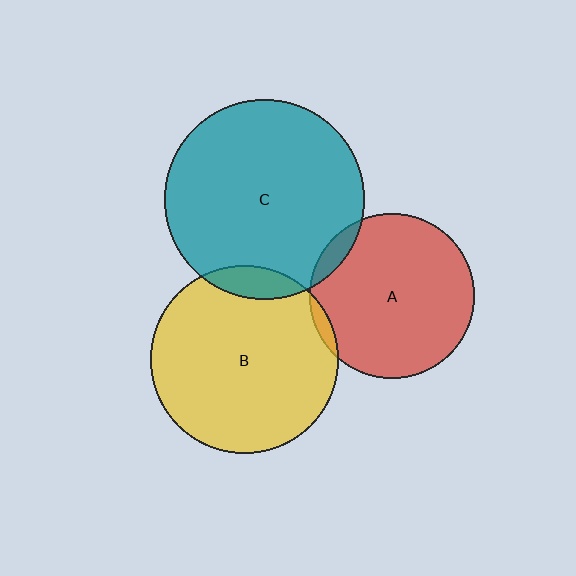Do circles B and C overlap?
Yes.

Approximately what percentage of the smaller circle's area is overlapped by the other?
Approximately 10%.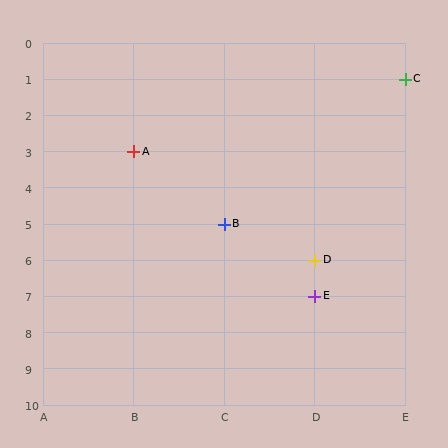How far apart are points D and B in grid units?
Points D and B are 1 column and 1 row apart (about 1.4 grid units diagonally).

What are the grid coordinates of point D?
Point D is at grid coordinates (D, 6).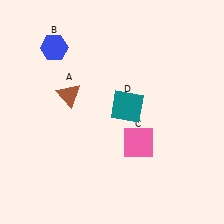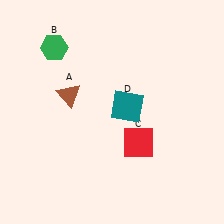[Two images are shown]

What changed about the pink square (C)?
In Image 1, C is pink. In Image 2, it changed to red.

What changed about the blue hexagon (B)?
In Image 1, B is blue. In Image 2, it changed to green.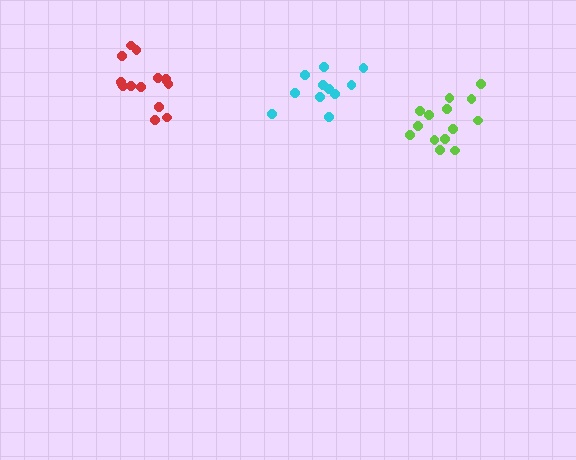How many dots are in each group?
Group 1: 14 dots, Group 2: 15 dots, Group 3: 11 dots (40 total).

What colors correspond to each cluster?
The clusters are colored: lime, red, cyan.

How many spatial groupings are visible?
There are 3 spatial groupings.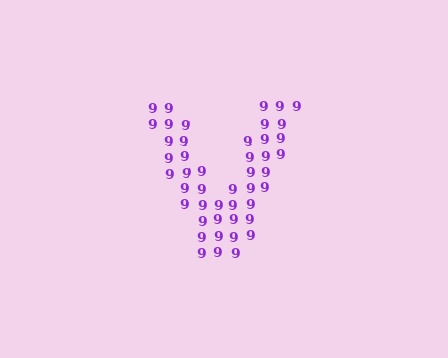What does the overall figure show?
The overall figure shows the letter V.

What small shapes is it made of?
It is made of small digit 9's.